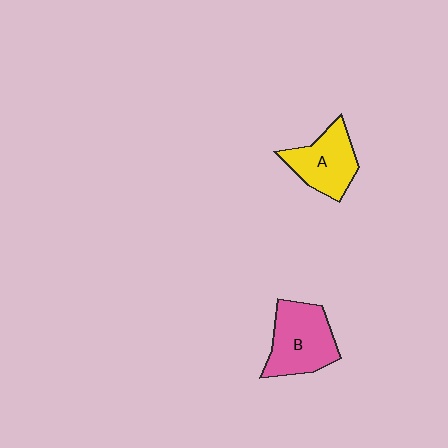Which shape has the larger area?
Shape B (pink).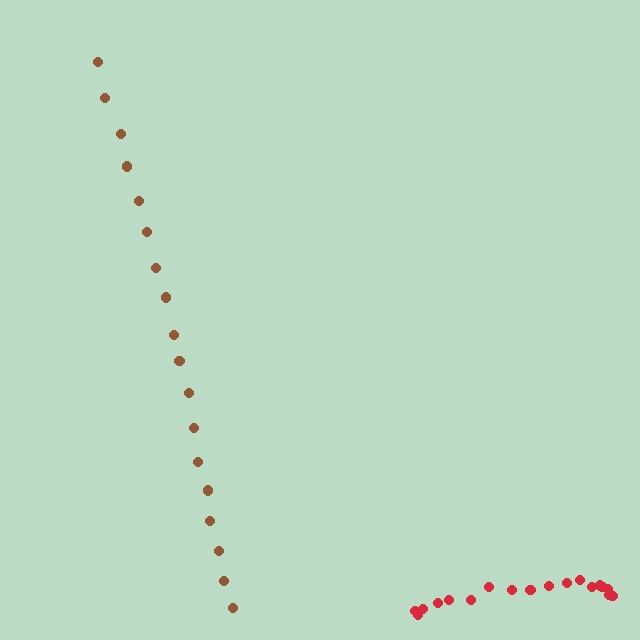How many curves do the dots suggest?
There are 2 distinct paths.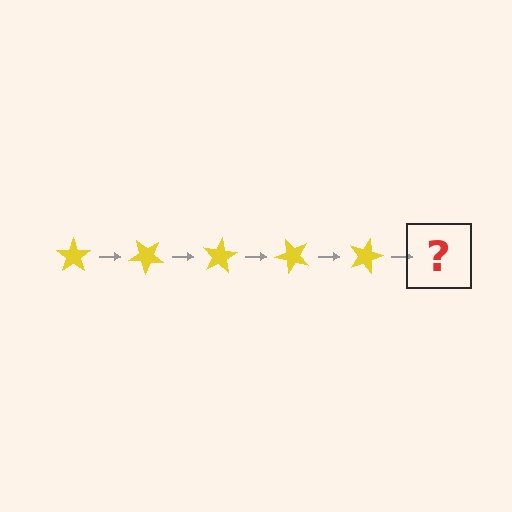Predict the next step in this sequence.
The next step is a yellow star rotated 200 degrees.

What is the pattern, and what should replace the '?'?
The pattern is that the star rotates 40 degrees each step. The '?' should be a yellow star rotated 200 degrees.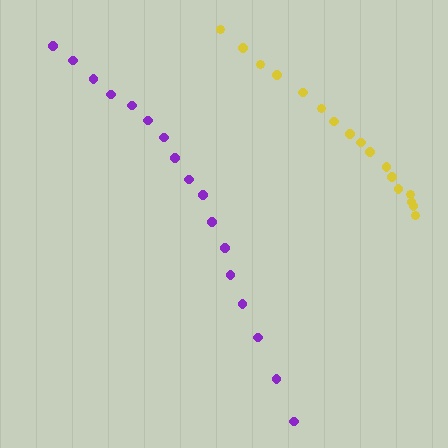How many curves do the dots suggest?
There are 2 distinct paths.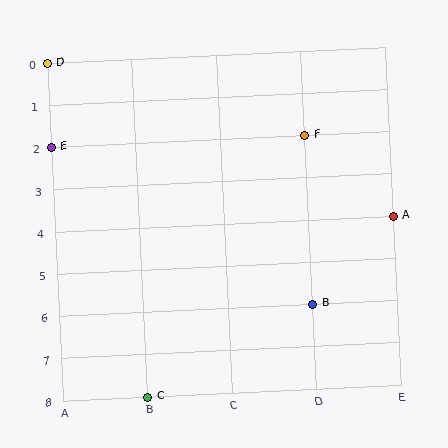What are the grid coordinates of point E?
Point E is at grid coordinates (A, 2).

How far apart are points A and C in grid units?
Points A and C are 3 columns and 4 rows apart (about 5.0 grid units diagonally).